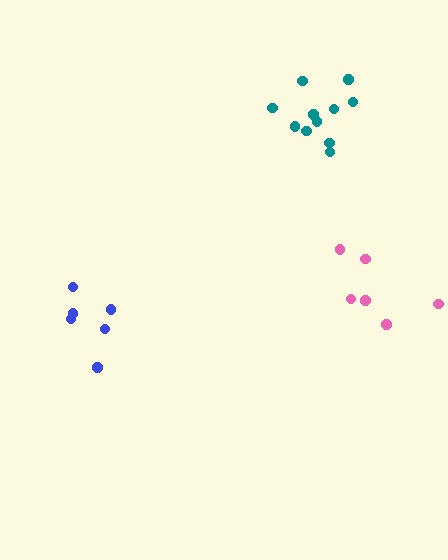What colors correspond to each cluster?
The clusters are colored: pink, teal, blue.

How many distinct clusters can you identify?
There are 3 distinct clusters.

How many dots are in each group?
Group 1: 6 dots, Group 2: 11 dots, Group 3: 6 dots (23 total).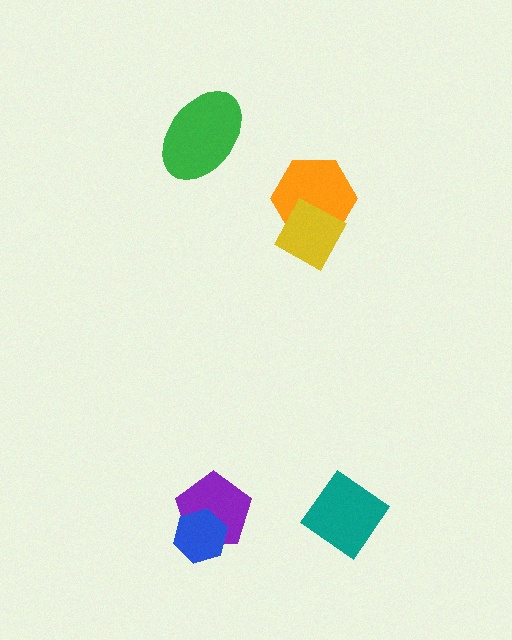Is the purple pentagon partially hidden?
Yes, it is partially covered by another shape.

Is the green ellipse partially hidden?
No, no other shape covers it.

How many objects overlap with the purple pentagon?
1 object overlaps with the purple pentagon.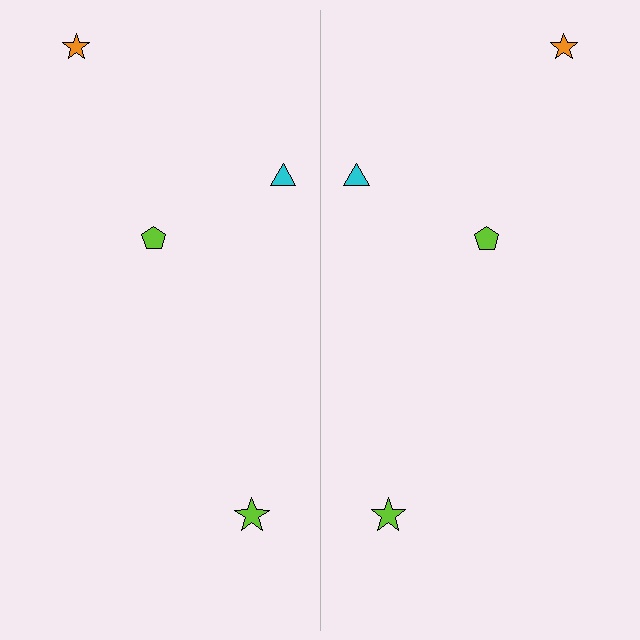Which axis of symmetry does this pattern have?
The pattern has a vertical axis of symmetry running through the center of the image.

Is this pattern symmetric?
Yes, this pattern has bilateral (reflection) symmetry.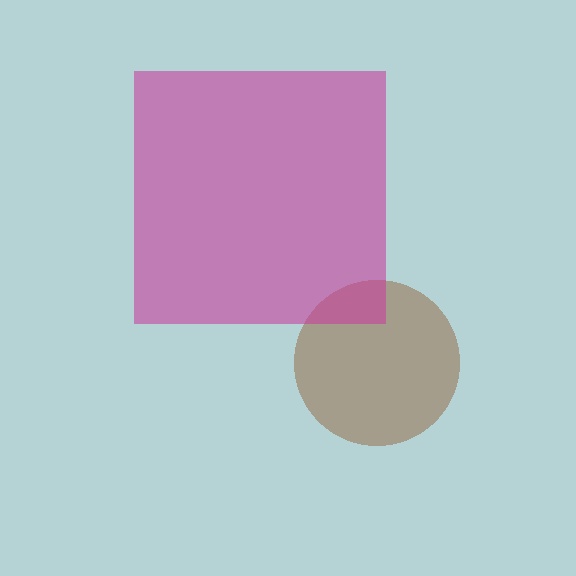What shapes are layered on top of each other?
The layered shapes are: a brown circle, a magenta square.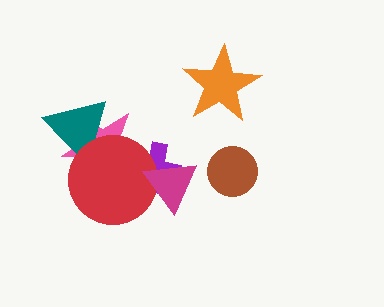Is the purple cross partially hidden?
Yes, it is partially covered by another shape.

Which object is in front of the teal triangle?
The red circle is in front of the teal triangle.